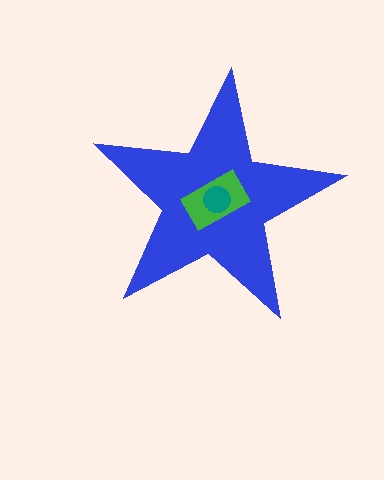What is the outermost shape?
The blue star.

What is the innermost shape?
The teal circle.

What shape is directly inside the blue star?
The green rectangle.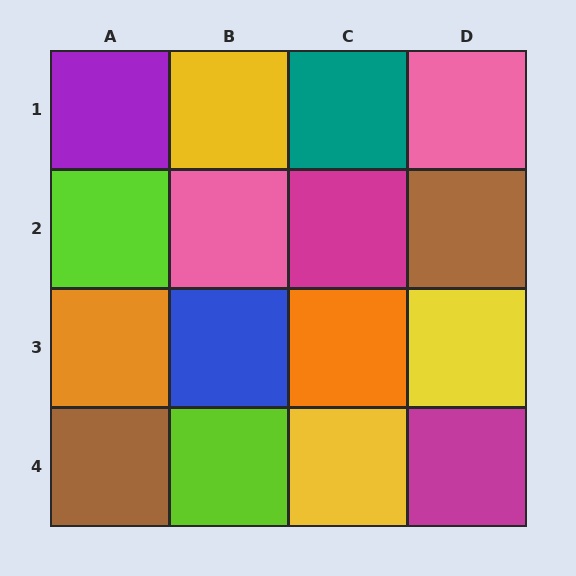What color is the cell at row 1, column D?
Pink.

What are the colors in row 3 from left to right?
Orange, blue, orange, yellow.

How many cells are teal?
1 cell is teal.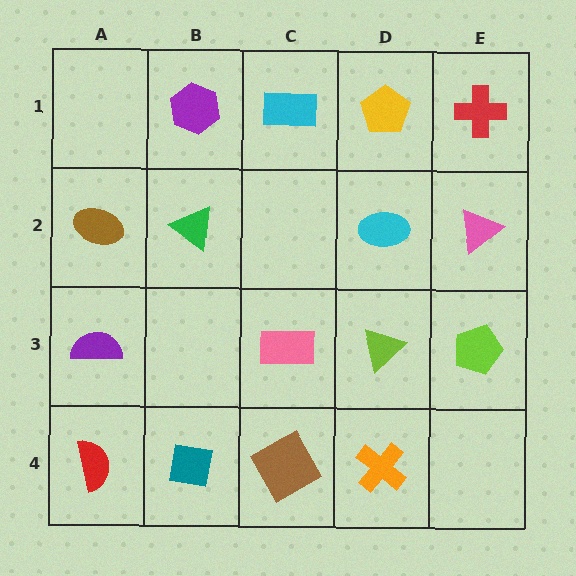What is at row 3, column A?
A purple semicircle.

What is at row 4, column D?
An orange cross.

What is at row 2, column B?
A green triangle.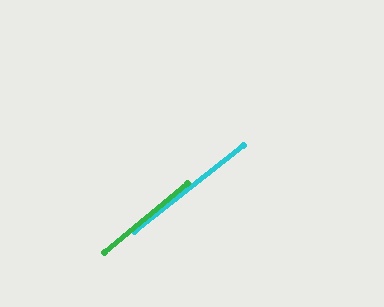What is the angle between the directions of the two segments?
Approximately 1 degree.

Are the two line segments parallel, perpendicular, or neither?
Parallel — their directions differ by only 1.2°.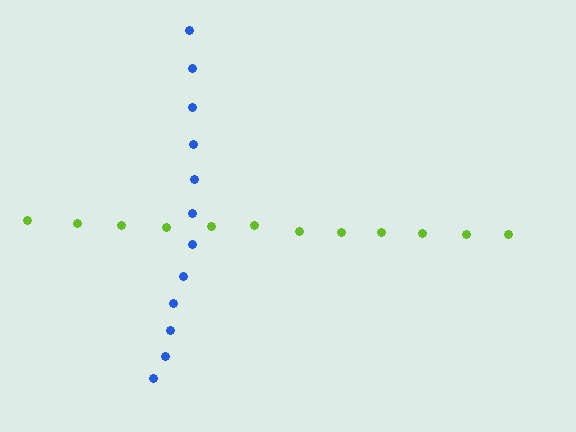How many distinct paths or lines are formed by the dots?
There are 2 distinct paths.